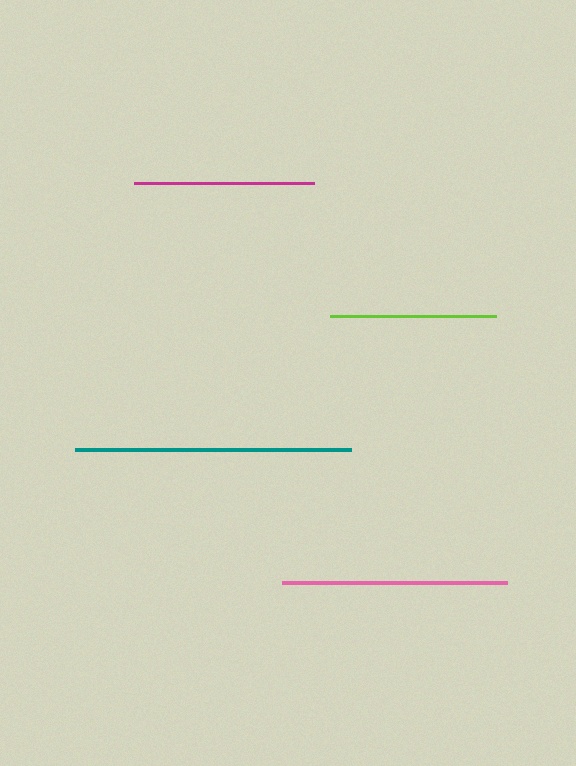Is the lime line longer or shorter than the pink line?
The pink line is longer than the lime line.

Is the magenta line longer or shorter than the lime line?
The magenta line is longer than the lime line.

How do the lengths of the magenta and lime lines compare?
The magenta and lime lines are approximately the same length.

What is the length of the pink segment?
The pink segment is approximately 225 pixels long.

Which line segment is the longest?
The teal line is the longest at approximately 276 pixels.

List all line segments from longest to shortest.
From longest to shortest: teal, pink, magenta, lime.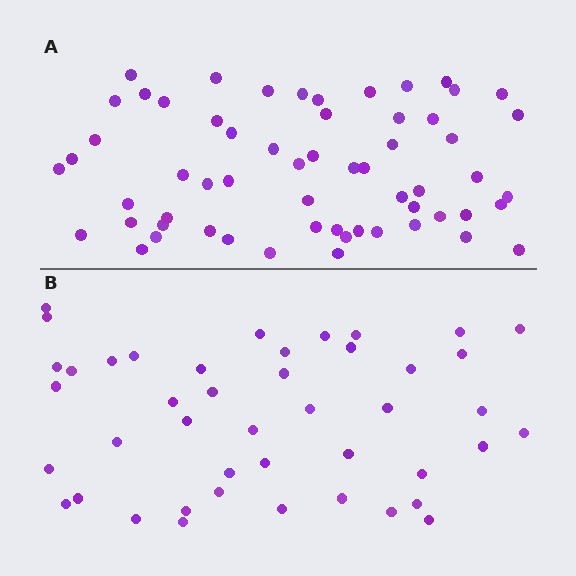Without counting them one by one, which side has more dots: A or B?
Region A (the top region) has more dots.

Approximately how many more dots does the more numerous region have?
Region A has approximately 15 more dots than region B.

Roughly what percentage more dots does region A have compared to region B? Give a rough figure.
About 35% more.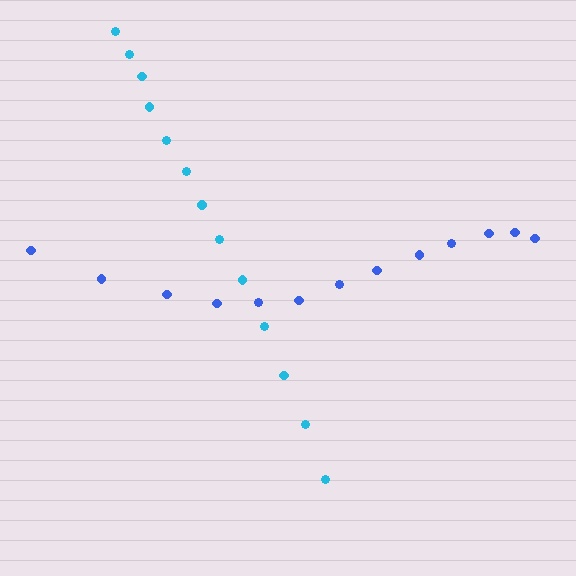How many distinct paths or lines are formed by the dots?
There are 2 distinct paths.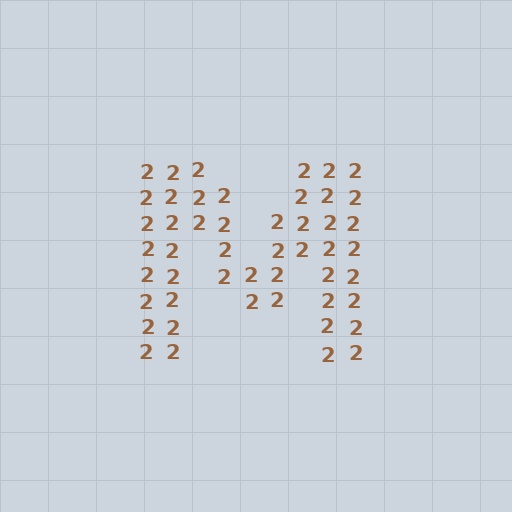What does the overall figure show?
The overall figure shows the letter M.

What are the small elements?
The small elements are digit 2's.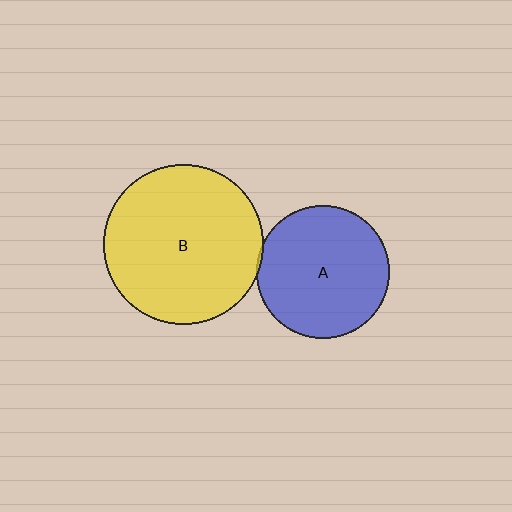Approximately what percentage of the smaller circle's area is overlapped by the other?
Approximately 5%.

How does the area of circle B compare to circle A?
Approximately 1.4 times.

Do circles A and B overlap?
Yes.